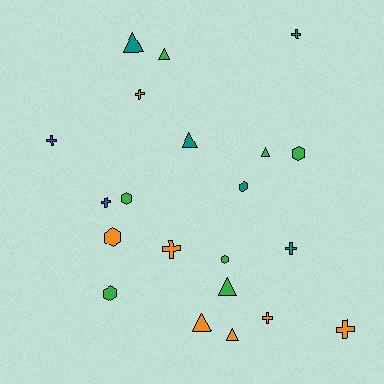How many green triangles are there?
There are 3 green triangles.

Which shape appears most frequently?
Cross, with 8 objects.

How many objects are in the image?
There are 21 objects.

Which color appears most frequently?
Orange, with 7 objects.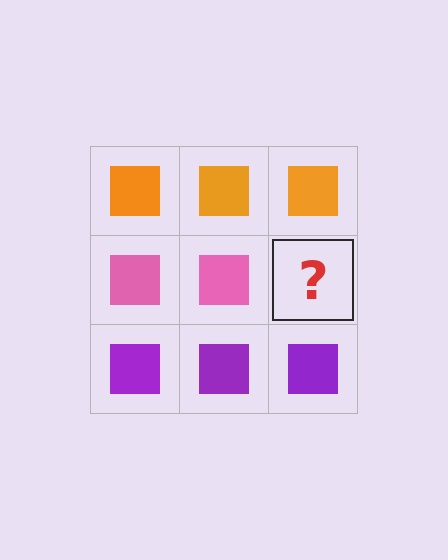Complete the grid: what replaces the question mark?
The question mark should be replaced with a pink square.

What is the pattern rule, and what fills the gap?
The rule is that each row has a consistent color. The gap should be filled with a pink square.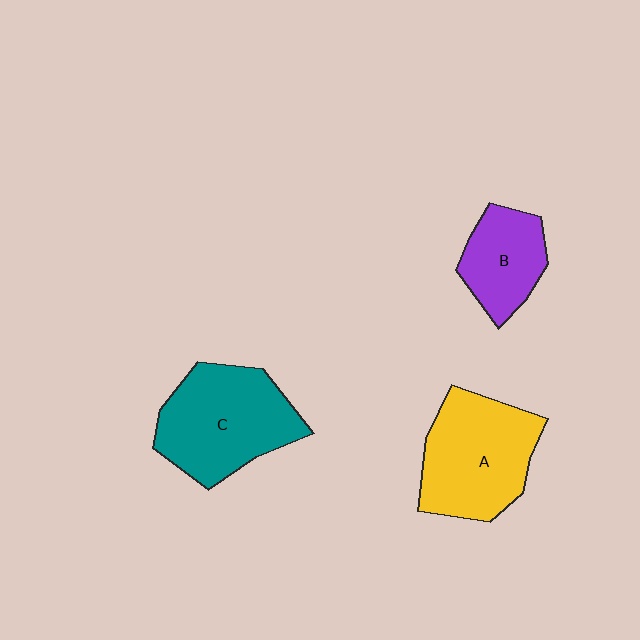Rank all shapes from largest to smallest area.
From largest to smallest: C (teal), A (yellow), B (purple).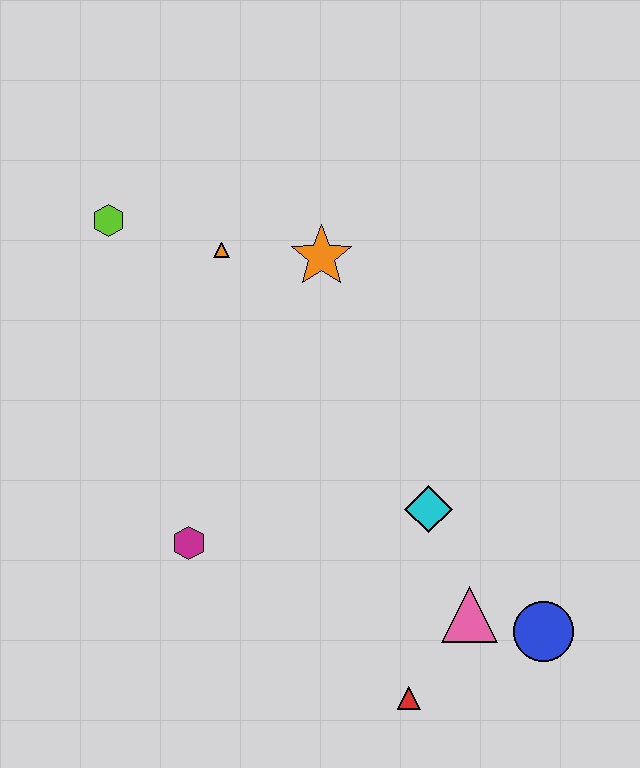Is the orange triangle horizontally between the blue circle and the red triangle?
No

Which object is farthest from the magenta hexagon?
The blue circle is farthest from the magenta hexagon.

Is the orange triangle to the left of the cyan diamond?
Yes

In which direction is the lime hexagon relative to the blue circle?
The lime hexagon is to the left of the blue circle.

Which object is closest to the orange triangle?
The orange star is closest to the orange triangle.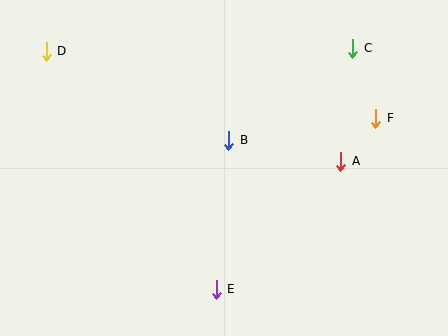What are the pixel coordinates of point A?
Point A is at (341, 161).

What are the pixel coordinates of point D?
Point D is at (46, 51).